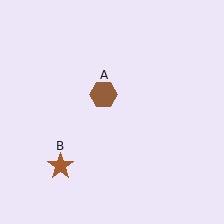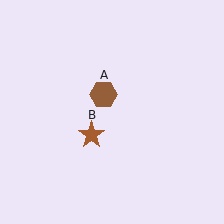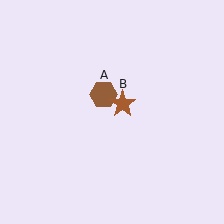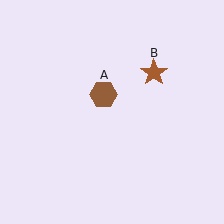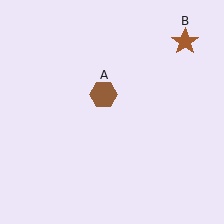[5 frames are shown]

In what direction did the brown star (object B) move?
The brown star (object B) moved up and to the right.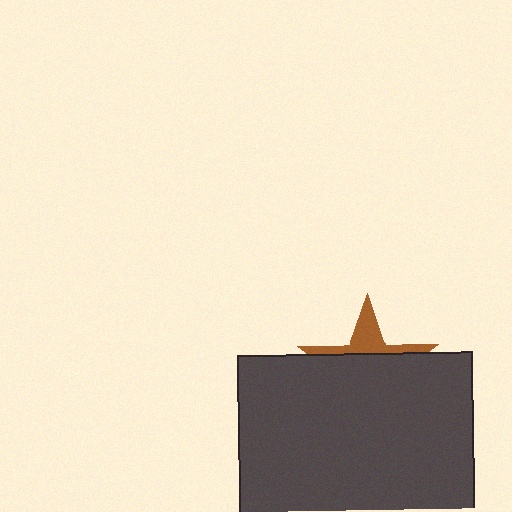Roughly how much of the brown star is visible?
A small part of it is visible (roughly 31%).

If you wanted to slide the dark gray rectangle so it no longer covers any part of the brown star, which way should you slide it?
Slide it down — that is the most direct way to separate the two shapes.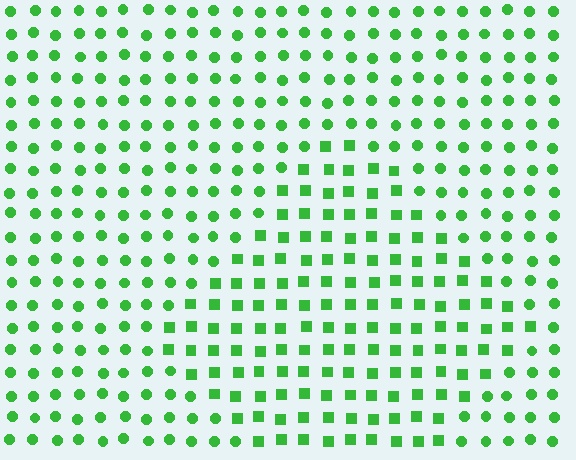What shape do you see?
I see a diamond.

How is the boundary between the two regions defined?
The boundary is defined by a change in element shape: squares inside vs. circles outside. All elements share the same color and spacing.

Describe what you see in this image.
The image is filled with small green elements arranged in a uniform grid. A diamond-shaped region contains squares, while the surrounding area contains circles. The boundary is defined purely by the change in element shape.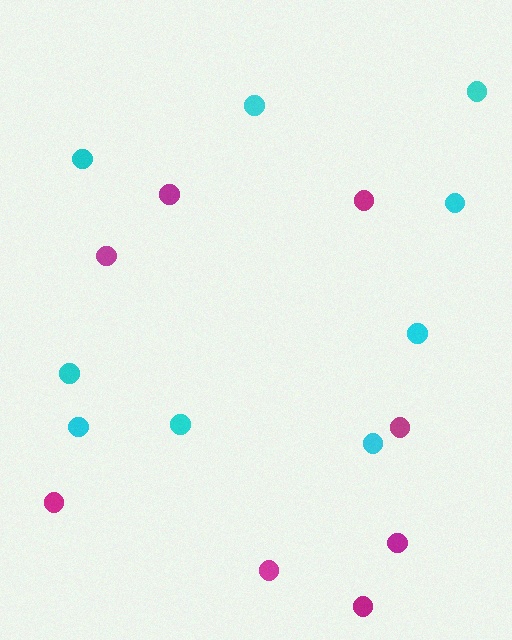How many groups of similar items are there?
There are 2 groups: one group of cyan circles (9) and one group of magenta circles (8).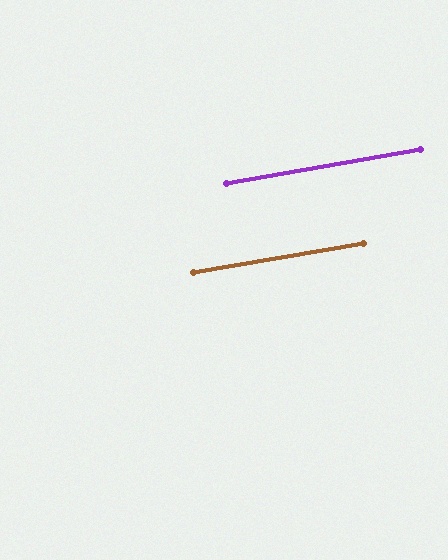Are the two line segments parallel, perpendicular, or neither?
Parallel — their directions differ by only 0.3°.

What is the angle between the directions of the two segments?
Approximately 0 degrees.